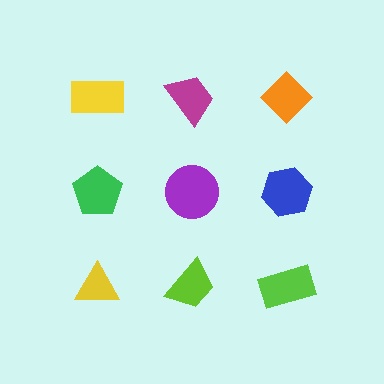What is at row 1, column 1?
A yellow rectangle.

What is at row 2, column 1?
A green pentagon.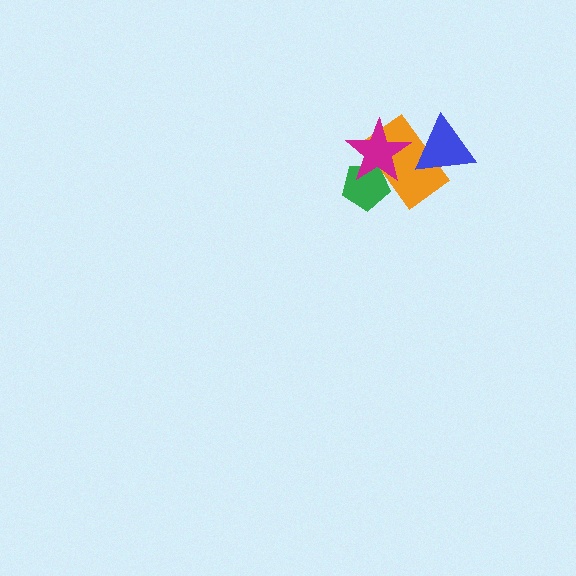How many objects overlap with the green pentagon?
2 objects overlap with the green pentagon.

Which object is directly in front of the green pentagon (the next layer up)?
The orange rectangle is directly in front of the green pentagon.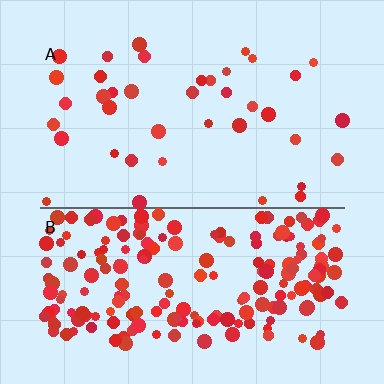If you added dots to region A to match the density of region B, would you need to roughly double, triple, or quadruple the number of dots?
Approximately quadruple.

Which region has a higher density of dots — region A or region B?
B (the bottom).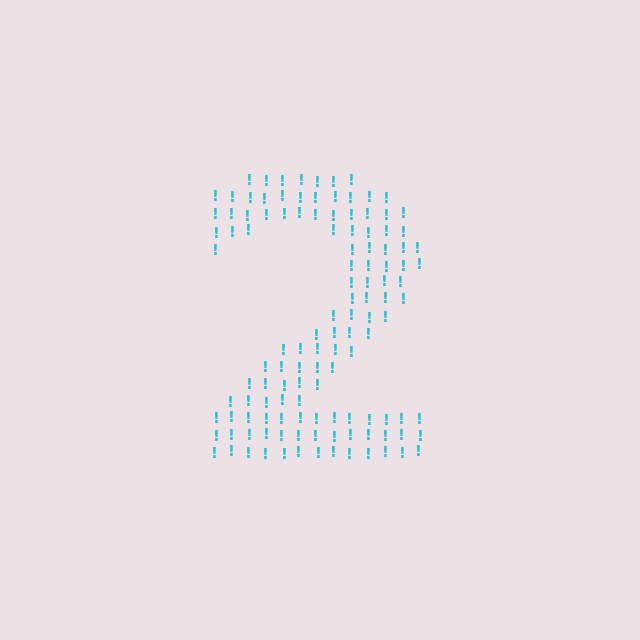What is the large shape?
The large shape is the digit 2.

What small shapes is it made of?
It is made of small exclamation marks.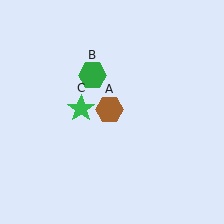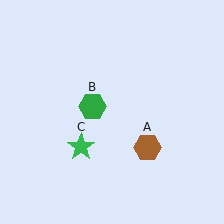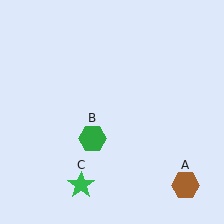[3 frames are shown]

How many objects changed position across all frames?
3 objects changed position: brown hexagon (object A), green hexagon (object B), green star (object C).